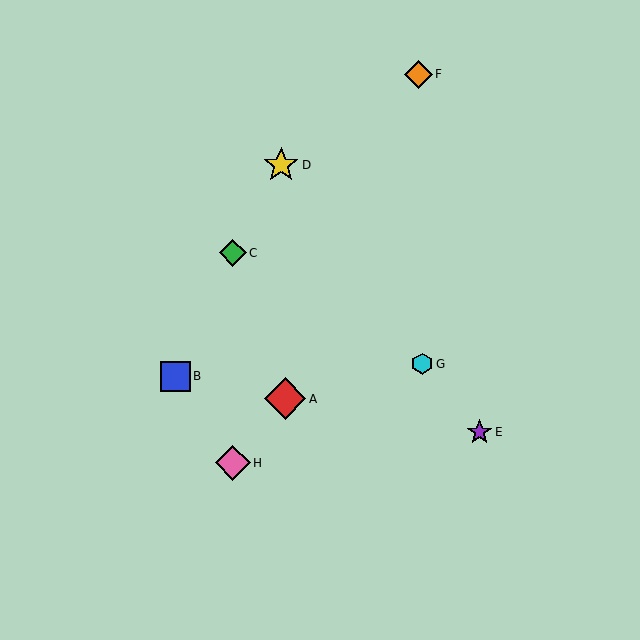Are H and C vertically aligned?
Yes, both are at x≈233.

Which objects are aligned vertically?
Objects C, H are aligned vertically.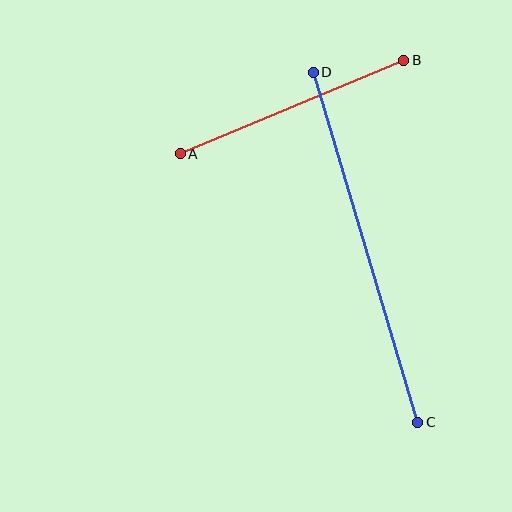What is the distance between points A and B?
The distance is approximately 242 pixels.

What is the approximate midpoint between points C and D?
The midpoint is at approximately (366, 247) pixels.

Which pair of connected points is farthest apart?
Points C and D are farthest apart.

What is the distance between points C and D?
The distance is approximately 366 pixels.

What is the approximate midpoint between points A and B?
The midpoint is at approximately (292, 107) pixels.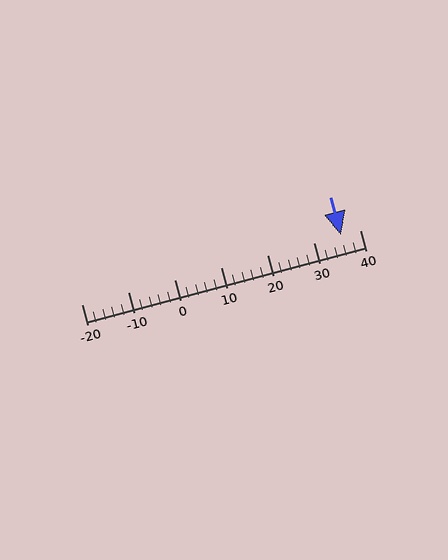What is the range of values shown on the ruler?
The ruler shows values from -20 to 40.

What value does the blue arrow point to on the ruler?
The blue arrow points to approximately 36.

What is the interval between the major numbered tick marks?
The major tick marks are spaced 10 units apart.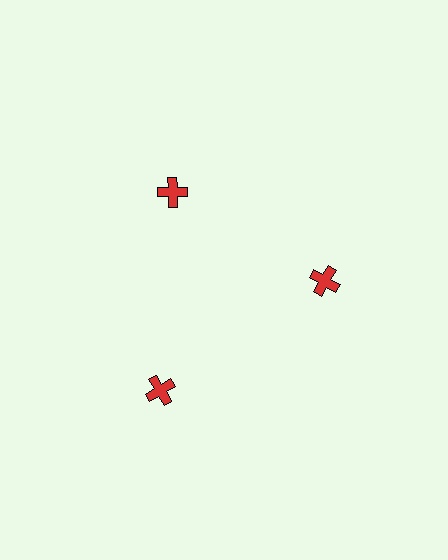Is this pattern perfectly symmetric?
No. The 3 red crosses are arranged in a ring, but one element near the 7 o'clock position is pushed outward from the center, breaking the 3-fold rotational symmetry.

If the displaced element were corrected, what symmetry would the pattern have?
It would have 3-fold rotational symmetry — the pattern would map onto itself every 120 degrees.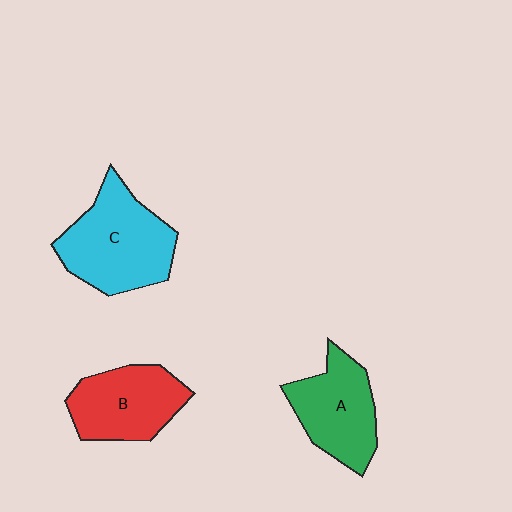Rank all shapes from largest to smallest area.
From largest to smallest: C (cyan), B (red), A (green).